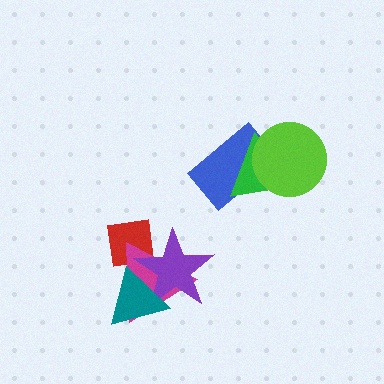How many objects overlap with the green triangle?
2 objects overlap with the green triangle.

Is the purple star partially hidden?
Yes, it is partially covered by another shape.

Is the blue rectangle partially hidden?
Yes, it is partially covered by another shape.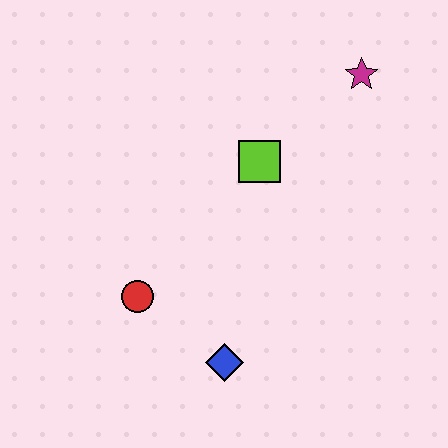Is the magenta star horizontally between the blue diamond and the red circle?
No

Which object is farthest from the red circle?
The magenta star is farthest from the red circle.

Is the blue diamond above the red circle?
No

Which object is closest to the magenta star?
The lime square is closest to the magenta star.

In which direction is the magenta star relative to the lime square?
The magenta star is to the right of the lime square.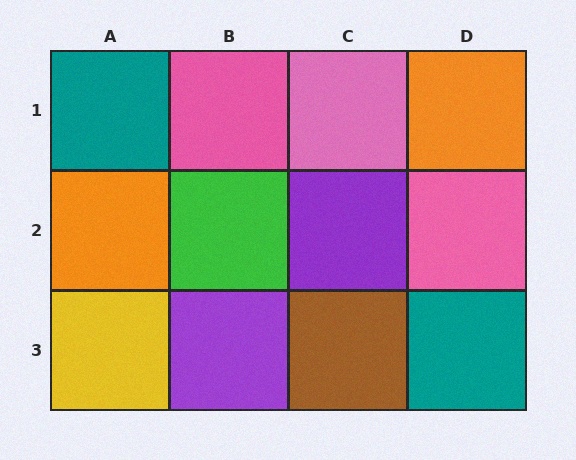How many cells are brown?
1 cell is brown.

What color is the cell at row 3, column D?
Teal.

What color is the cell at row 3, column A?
Yellow.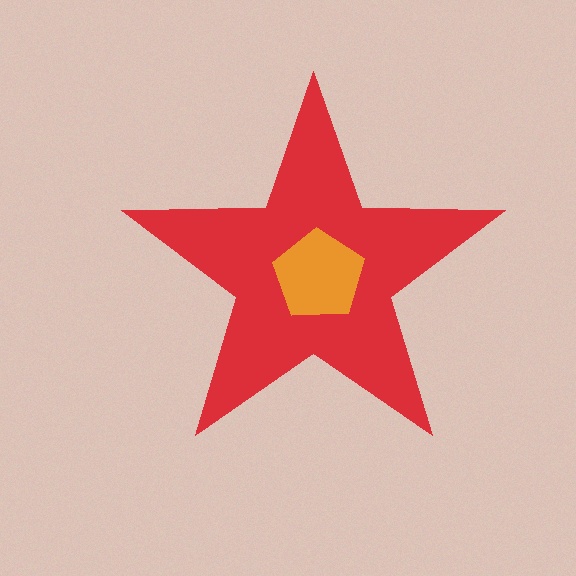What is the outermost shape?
The red star.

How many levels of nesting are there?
2.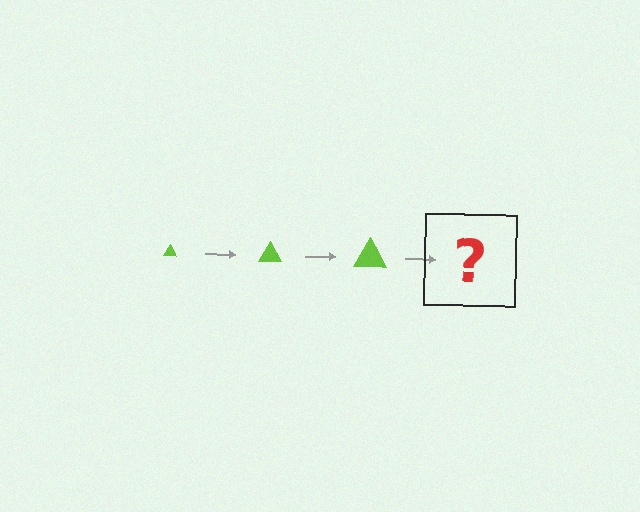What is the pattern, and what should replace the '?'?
The pattern is that the triangle gets progressively larger each step. The '?' should be a lime triangle, larger than the previous one.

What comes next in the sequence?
The next element should be a lime triangle, larger than the previous one.